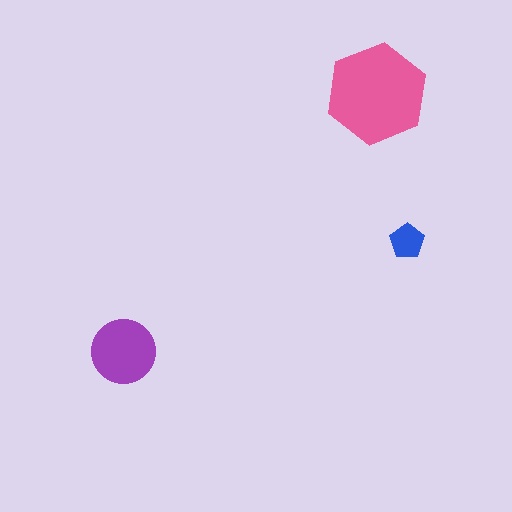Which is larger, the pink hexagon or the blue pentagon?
The pink hexagon.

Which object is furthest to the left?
The purple circle is leftmost.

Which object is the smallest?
The blue pentagon.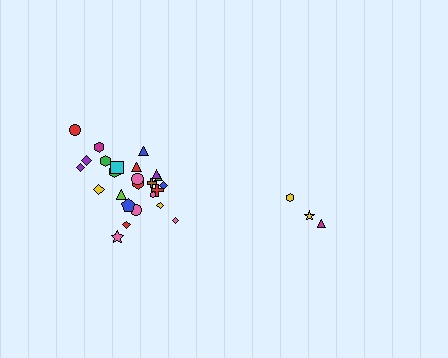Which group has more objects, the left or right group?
The left group.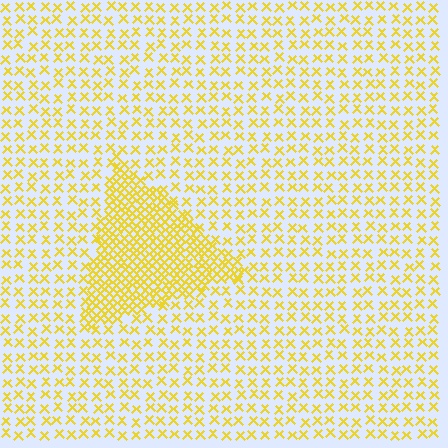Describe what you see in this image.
The image contains small yellow elements arranged at two different densities. A triangle-shaped region is visible where the elements are more densely packed than the surrounding area.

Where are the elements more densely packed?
The elements are more densely packed inside the triangle boundary.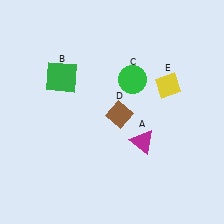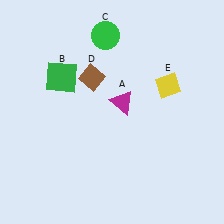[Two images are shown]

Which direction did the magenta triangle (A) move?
The magenta triangle (A) moved up.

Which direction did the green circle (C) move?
The green circle (C) moved up.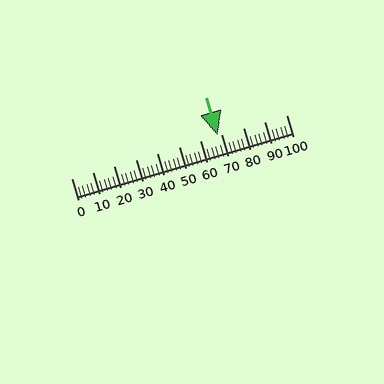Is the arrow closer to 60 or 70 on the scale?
The arrow is closer to 70.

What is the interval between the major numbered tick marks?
The major tick marks are spaced 10 units apart.